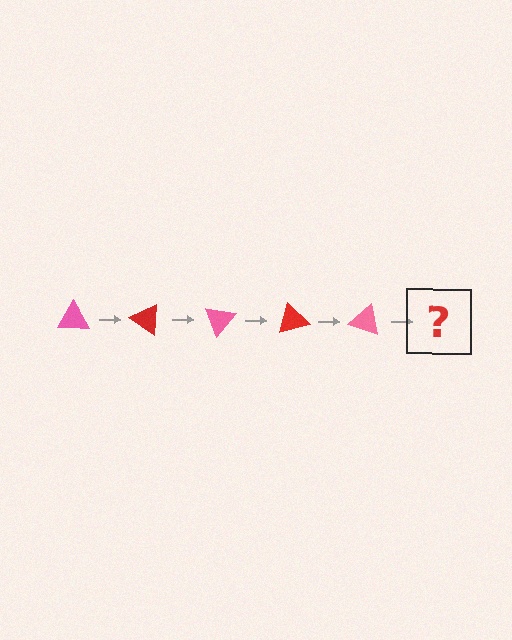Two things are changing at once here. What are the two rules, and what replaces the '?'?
The two rules are that it rotates 35 degrees each step and the color cycles through pink and red. The '?' should be a red triangle, rotated 175 degrees from the start.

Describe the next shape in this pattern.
It should be a red triangle, rotated 175 degrees from the start.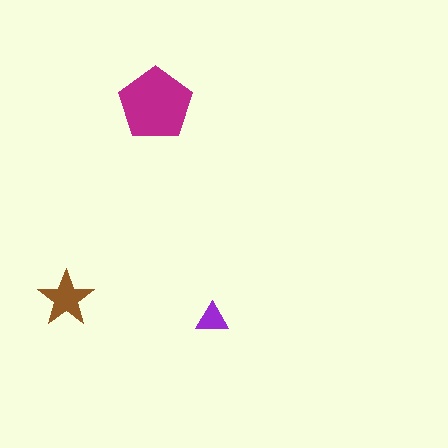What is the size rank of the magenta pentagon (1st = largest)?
1st.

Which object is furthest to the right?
The purple triangle is rightmost.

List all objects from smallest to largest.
The purple triangle, the brown star, the magenta pentagon.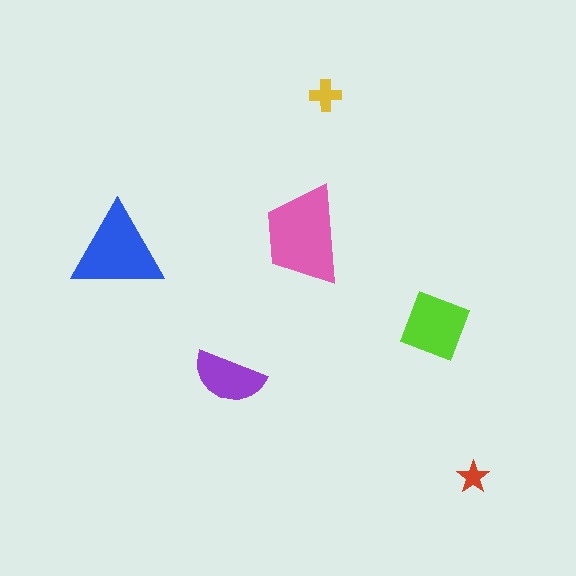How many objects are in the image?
There are 6 objects in the image.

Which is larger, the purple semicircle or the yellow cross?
The purple semicircle.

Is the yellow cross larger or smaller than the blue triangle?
Smaller.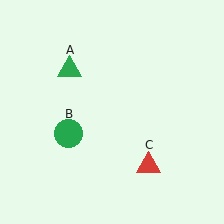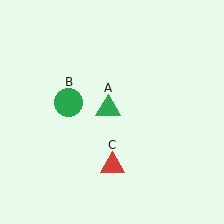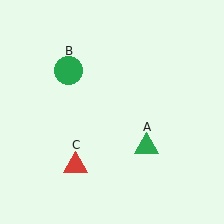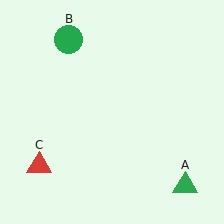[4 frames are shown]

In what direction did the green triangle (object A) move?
The green triangle (object A) moved down and to the right.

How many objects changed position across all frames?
3 objects changed position: green triangle (object A), green circle (object B), red triangle (object C).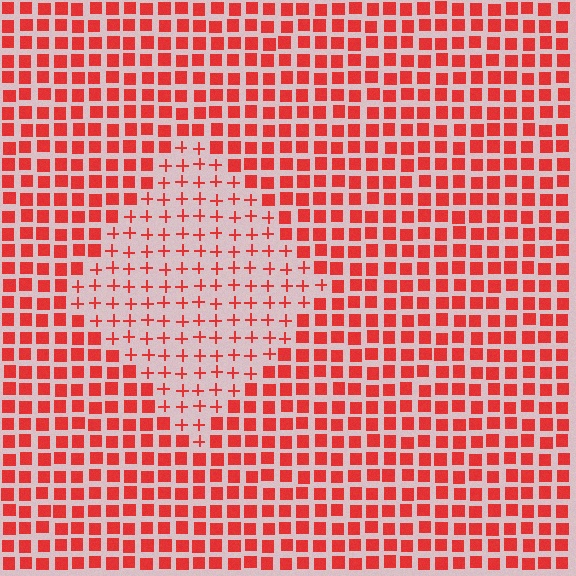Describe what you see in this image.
The image is filled with small red elements arranged in a uniform grid. A diamond-shaped region contains plus signs, while the surrounding area contains squares. The boundary is defined purely by the change in element shape.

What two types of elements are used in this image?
The image uses plus signs inside the diamond region and squares outside it.